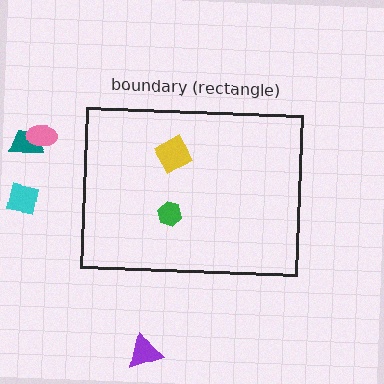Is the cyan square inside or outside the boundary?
Outside.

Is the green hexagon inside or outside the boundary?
Inside.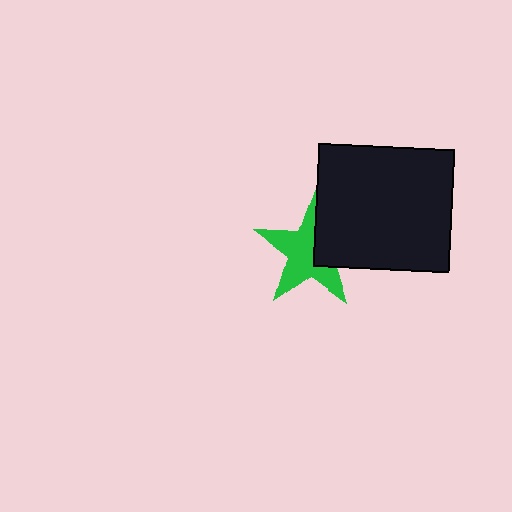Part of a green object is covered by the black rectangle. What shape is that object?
It is a star.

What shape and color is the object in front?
The object in front is a black rectangle.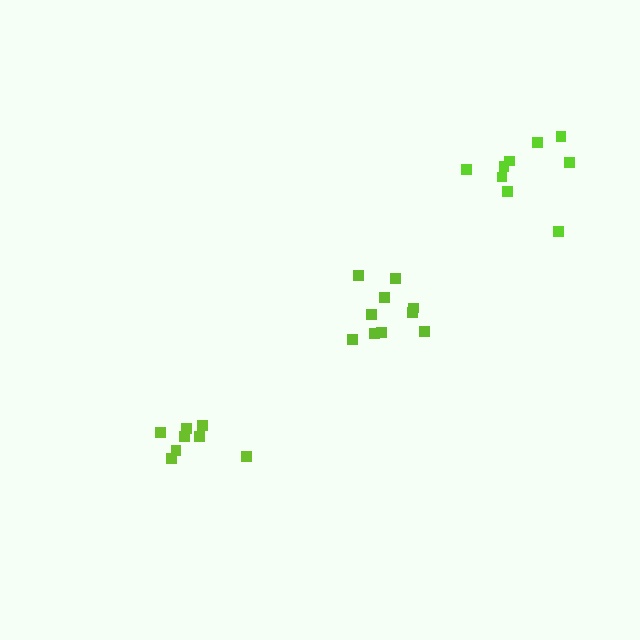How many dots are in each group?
Group 1: 10 dots, Group 2: 8 dots, Group 3: 9 dots (27 total).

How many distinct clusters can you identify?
There are 3 distinct clusters.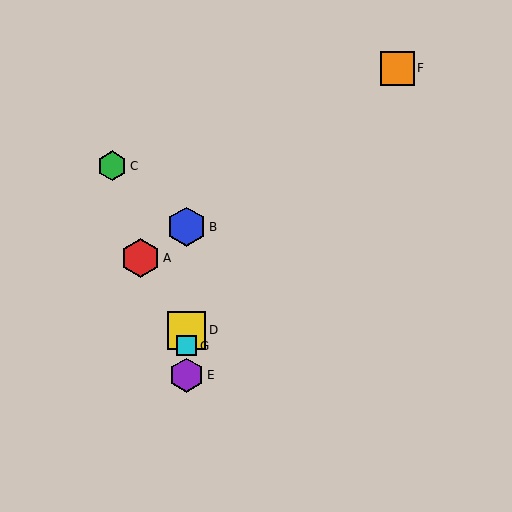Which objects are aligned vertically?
Objects B, D, E, G are aligned vertically.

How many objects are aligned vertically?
4 objects (B, D, E, G) are aligned vertically.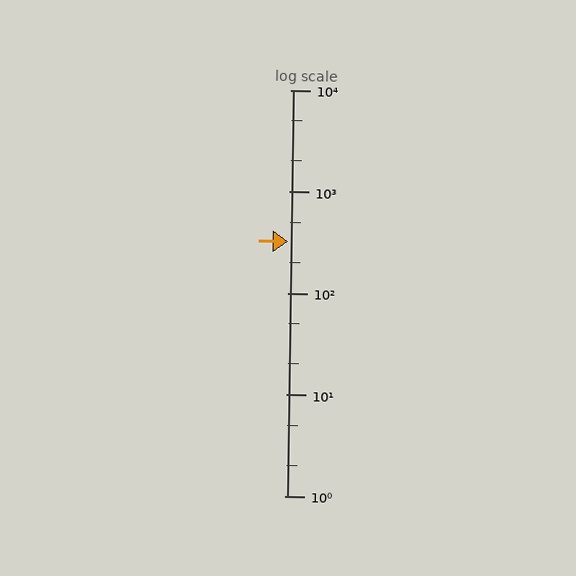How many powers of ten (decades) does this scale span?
The scale spans 4 decades, from 1 to 10000.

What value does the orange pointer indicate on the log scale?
The pointer indicates approximately 320.